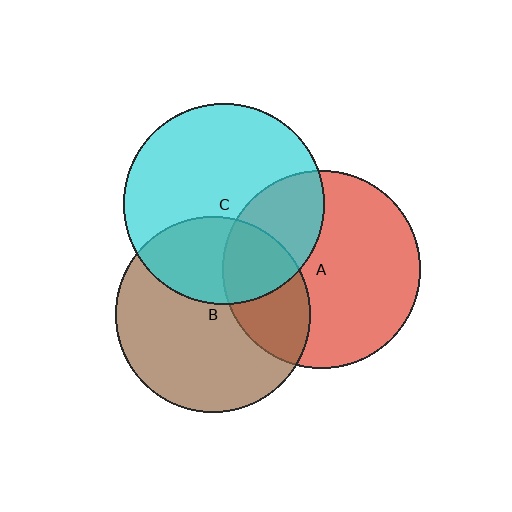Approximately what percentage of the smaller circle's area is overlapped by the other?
Approximately 30%.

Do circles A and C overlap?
Yes.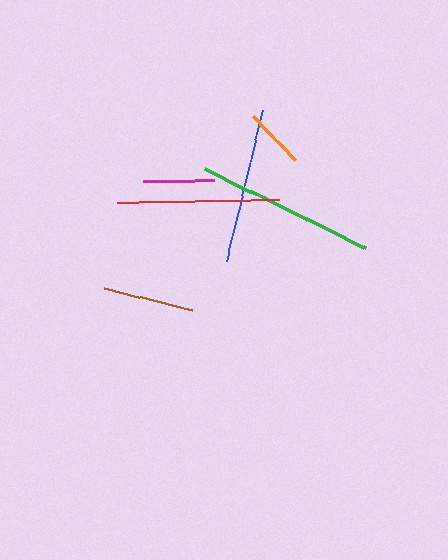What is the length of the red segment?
The red segment is approximately 162 pixels long.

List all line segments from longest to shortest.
From longest to shortest: green, red, blue, brown, magenta, orange.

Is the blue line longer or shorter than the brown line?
The blue line is longer than the brown line.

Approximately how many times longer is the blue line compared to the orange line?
The blue line is approximately 2.6 times the length of the orange line.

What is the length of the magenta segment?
The magenta segment is approximately 71 pixels long.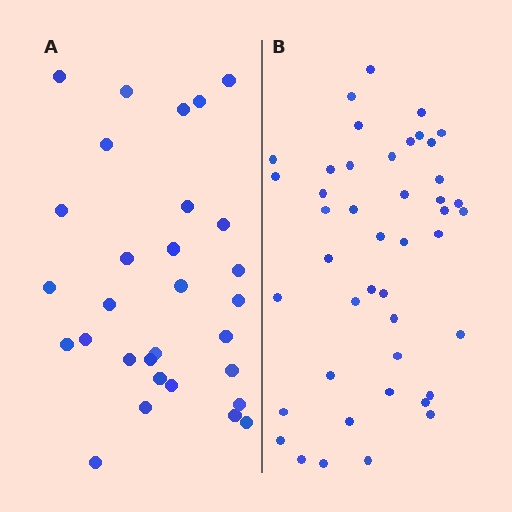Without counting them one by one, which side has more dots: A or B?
Region B (the right region) has more dots.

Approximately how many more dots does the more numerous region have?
Region B has approximately 15 more dots than region A.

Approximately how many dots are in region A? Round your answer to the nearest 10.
About 30 dots.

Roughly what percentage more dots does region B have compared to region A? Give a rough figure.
About 45% more.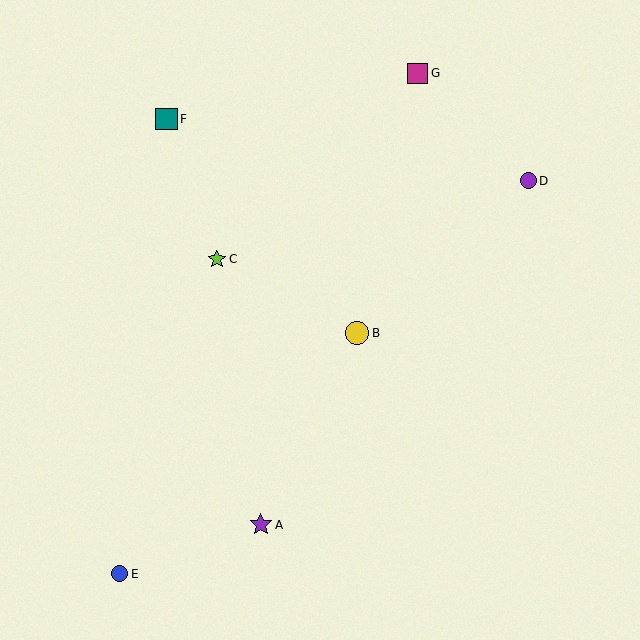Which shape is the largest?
The purple star (labeled A) is the largest.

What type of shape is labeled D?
Shape D is a purple circle.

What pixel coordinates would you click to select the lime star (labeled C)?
Click at (217, 259) to select the lime star C.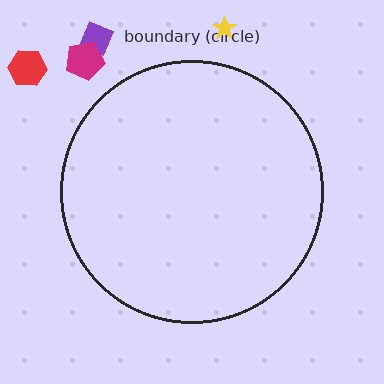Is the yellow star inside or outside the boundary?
Outside.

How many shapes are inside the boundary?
0 inside, 4 outside.